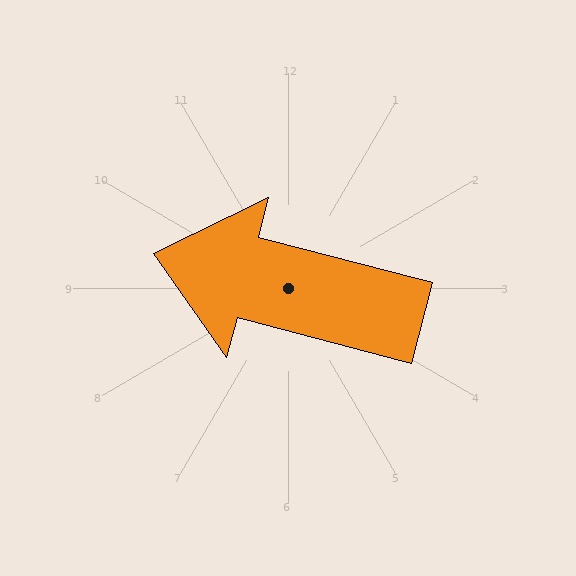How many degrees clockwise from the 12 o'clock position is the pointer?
Approximately 285 degrees.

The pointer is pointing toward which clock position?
Roughly 9 o'clock.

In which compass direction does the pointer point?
West.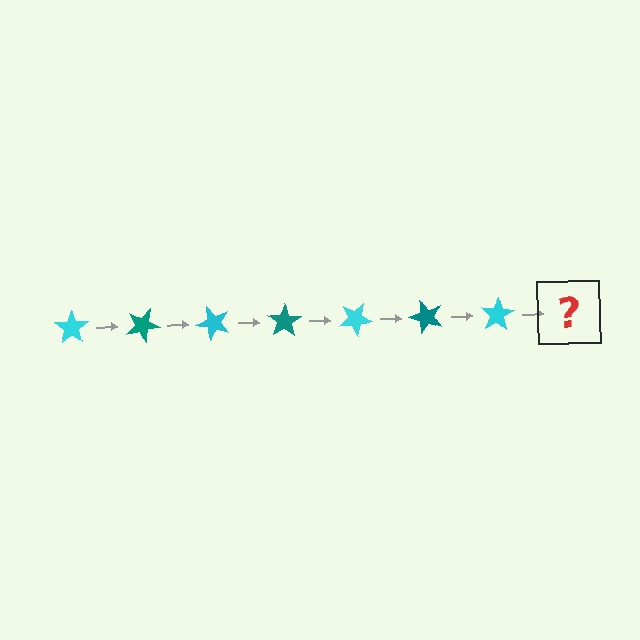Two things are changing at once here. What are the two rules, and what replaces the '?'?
The two rules are that it rotates 25 degrees each step and the color cycles through cyan and teal. The '?' should be a teal star, rotated 175 degrees from the start.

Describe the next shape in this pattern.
It should be a teal star, rotated 175 degrees from the start.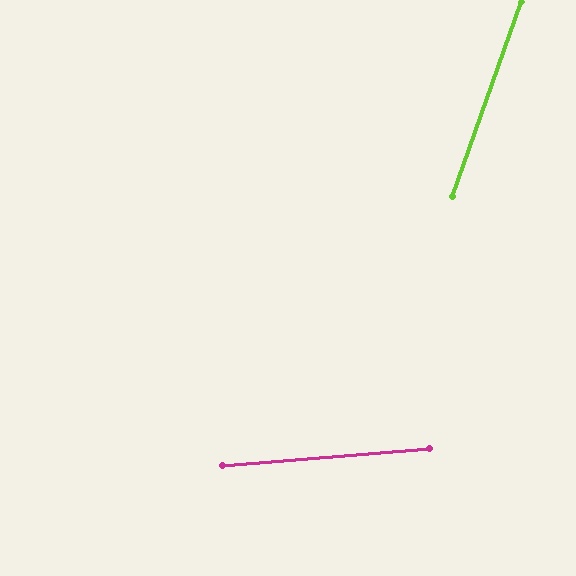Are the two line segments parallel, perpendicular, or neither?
Neither parallel nor perpendicular — they differ by about 66°.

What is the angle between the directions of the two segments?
Approximately 66 degrees.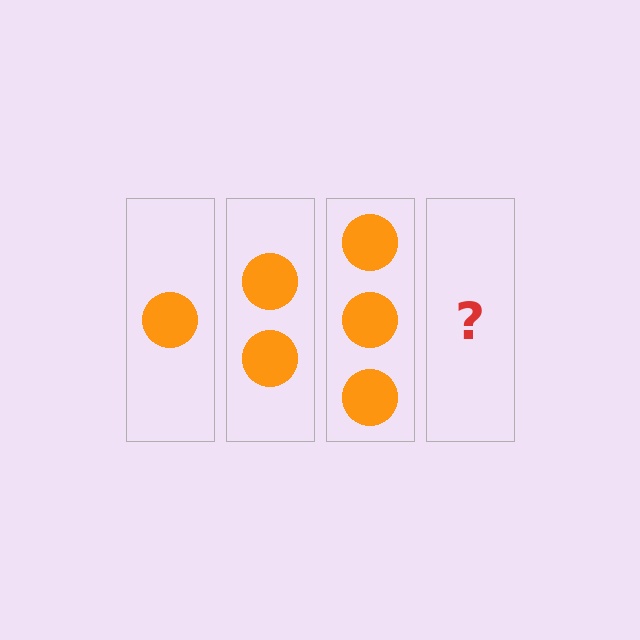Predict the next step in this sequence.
The next step is 4 circles.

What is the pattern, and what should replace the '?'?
The pattern is that each step adds one more circle. The '?' should be 4 circles.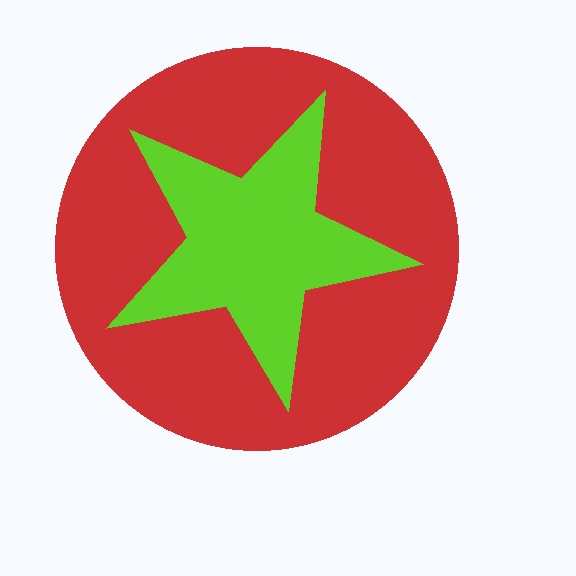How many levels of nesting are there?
2.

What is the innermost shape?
The lime star.